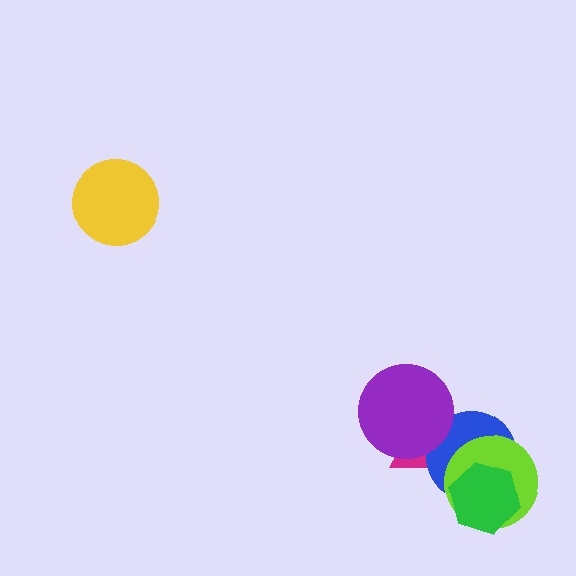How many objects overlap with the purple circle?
2 objects overlap with the purple circle.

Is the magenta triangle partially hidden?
Yes, it is partially covered by another shape.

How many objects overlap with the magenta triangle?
3 objects overlap with the magenta triangle.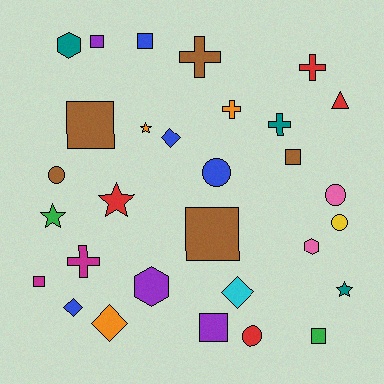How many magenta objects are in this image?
There are 2 magenta objects.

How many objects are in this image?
There are 30 objects.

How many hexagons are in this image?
There are 3 hexagons.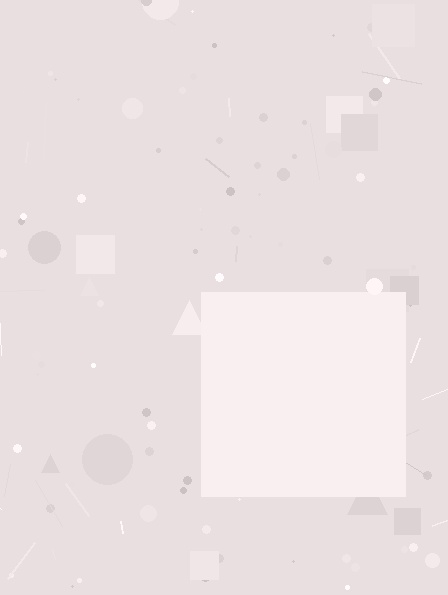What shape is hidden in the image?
A square is hidden in the image.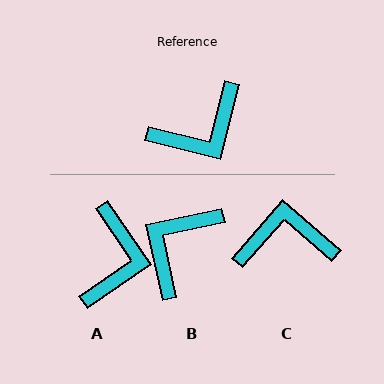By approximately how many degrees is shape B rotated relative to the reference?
Approximately 154 degrees clockwise.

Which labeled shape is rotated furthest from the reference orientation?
B, about 154 degrees away.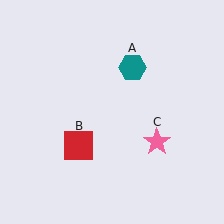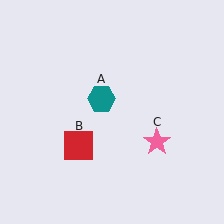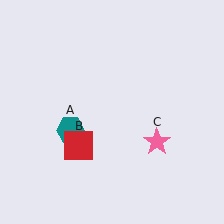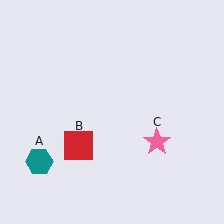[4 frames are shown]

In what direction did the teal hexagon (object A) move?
The teal hexagon (object A) moved down and to the left.